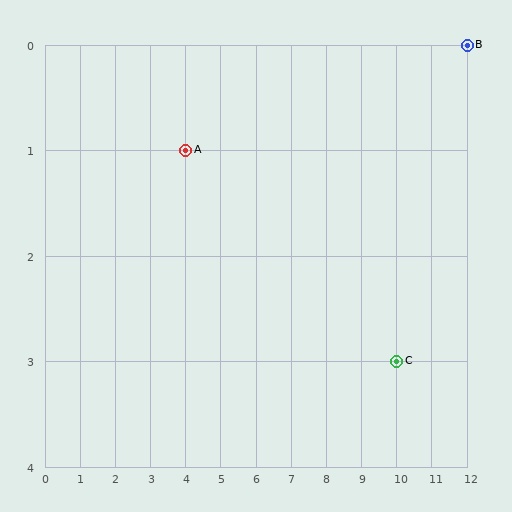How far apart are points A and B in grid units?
Points A and B are 8 columns and 1 row apart (about 8.1 grid units diagonally).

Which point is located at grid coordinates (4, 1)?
Point A is at (4, 1).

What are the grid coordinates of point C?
Point C is at grid coordinates (10, 3).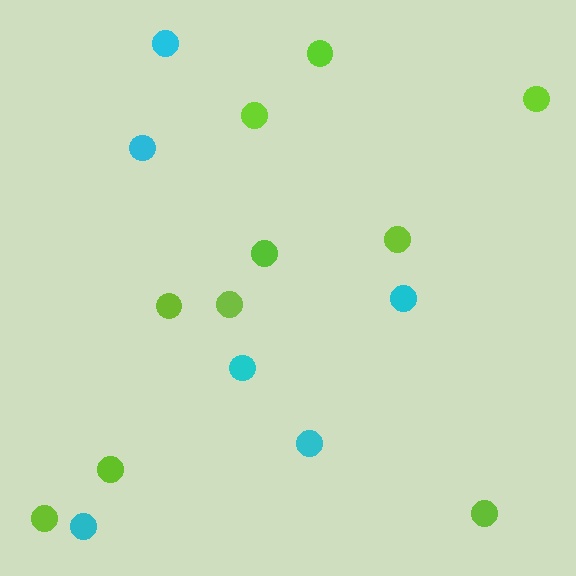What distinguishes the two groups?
There are 2 groups: one group of cyan circles (6) and one group of lime circles (10).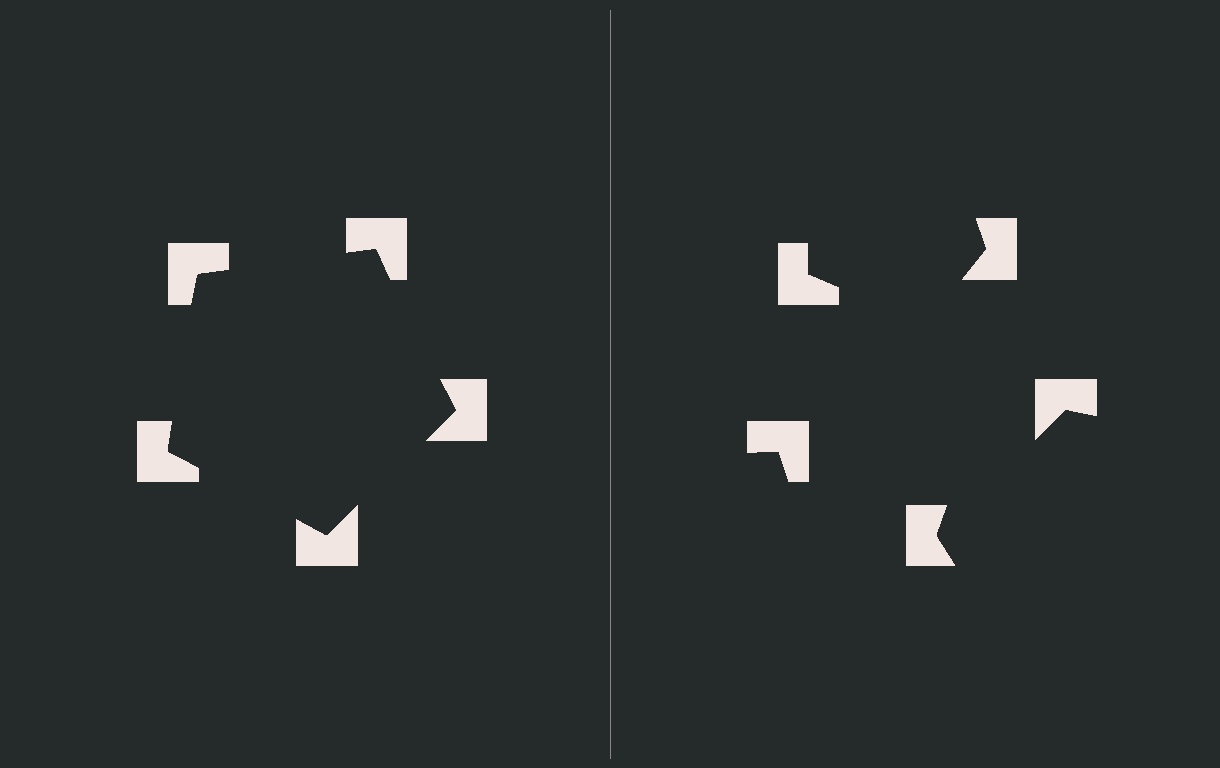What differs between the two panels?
The notched squares are positioned identically on both sides; only the wedge orientations differ. On the left they align to a pentagon; on the right they are misaligned.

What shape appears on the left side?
An illusory pentagon.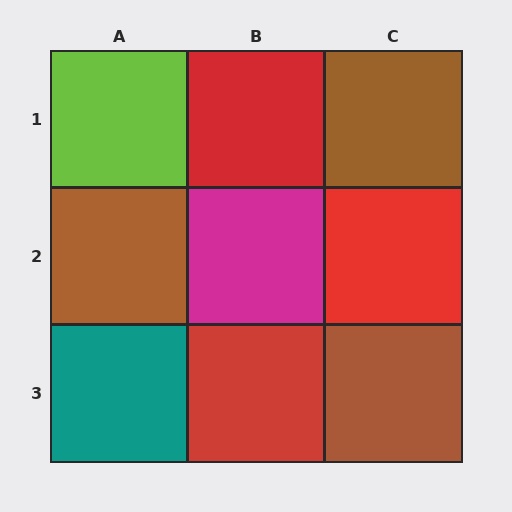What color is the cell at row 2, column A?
Brown.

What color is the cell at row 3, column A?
Teal.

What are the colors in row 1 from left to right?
Lime, red, brown.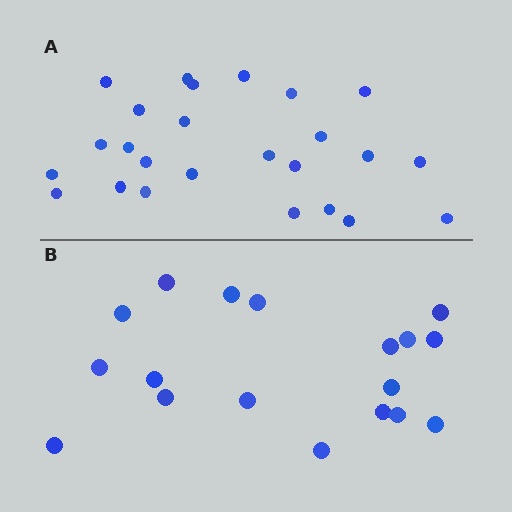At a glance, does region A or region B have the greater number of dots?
Region A (the top region) has more dots.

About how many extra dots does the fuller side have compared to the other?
Region A has roughly 8 or so more dots than region B.